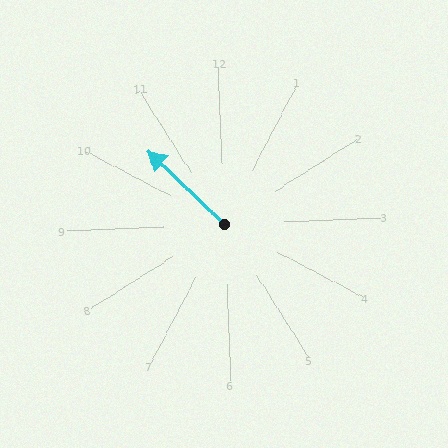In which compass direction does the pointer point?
Northwest.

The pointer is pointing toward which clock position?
Roughly 11 o'clock.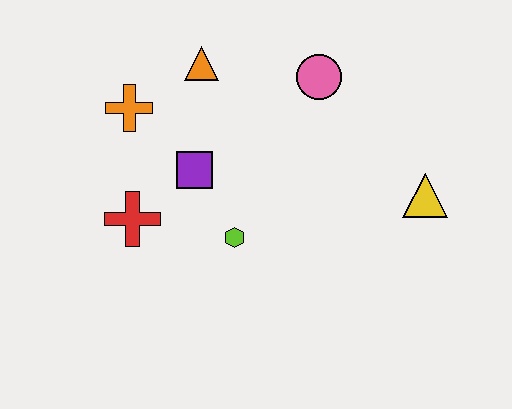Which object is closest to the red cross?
The purple square is closest to the red cross.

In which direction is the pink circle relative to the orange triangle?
The pink circle is to the right of the orange triangle.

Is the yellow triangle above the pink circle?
No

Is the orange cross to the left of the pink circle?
Yes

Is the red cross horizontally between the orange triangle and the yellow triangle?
No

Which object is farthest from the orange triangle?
The yellow triangle is farthest from the orange triangle.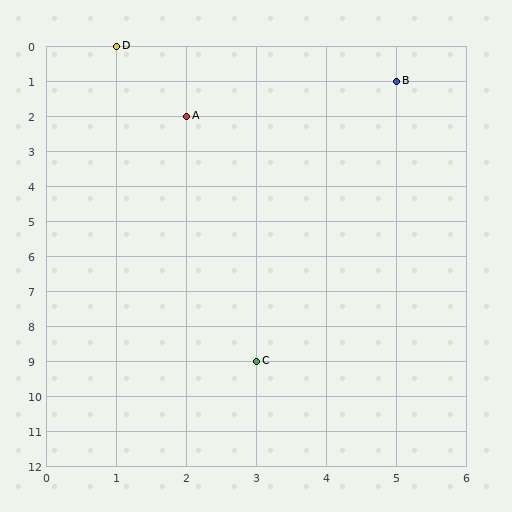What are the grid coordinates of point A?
Point A is at grid coordinates (2, 2).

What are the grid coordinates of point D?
Point D is at grid coordinates (1, 0).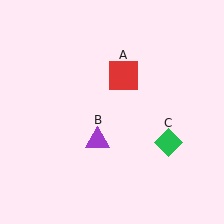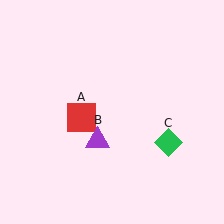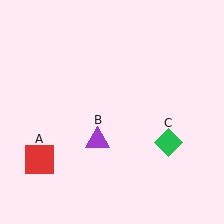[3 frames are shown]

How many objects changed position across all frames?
1 object changed position: red square (object A).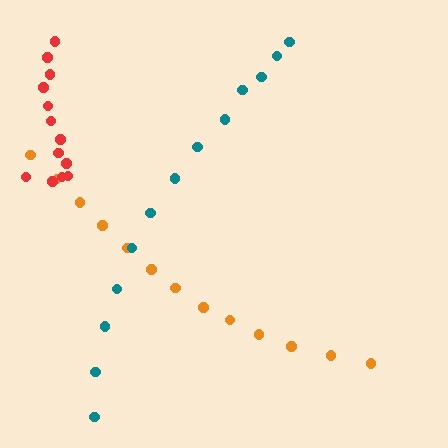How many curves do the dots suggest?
There are 3 distinct paths.